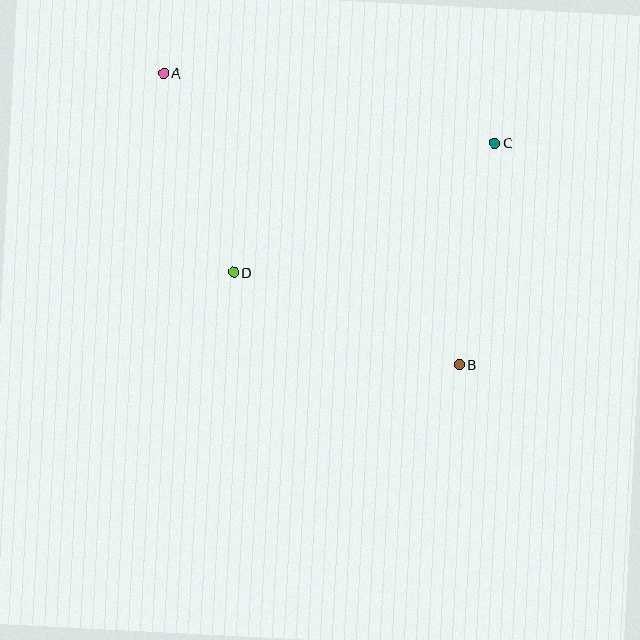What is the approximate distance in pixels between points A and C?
The distance between A and C is approximately 339 pixels.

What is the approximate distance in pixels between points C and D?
The distance between C and D is approximately 292 pixels.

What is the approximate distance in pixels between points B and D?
The distance between B and D is approximately 244 pixels.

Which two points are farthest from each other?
Points A and B are farthest from each other.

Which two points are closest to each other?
Points A and D are closest to each other.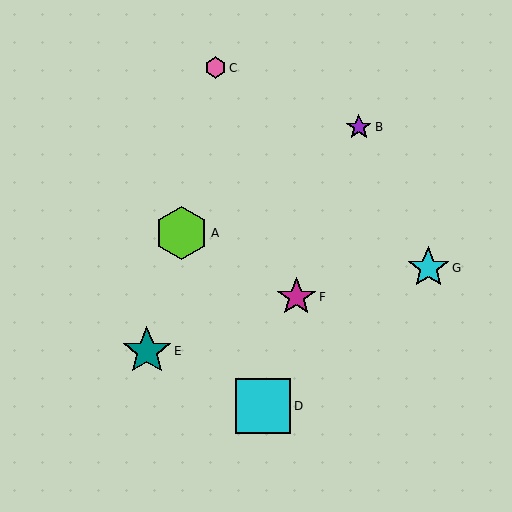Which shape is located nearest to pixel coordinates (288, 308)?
The magenta star (labeled F) at (296, 297) is nearest to that location.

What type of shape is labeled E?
Shape E is a teal star.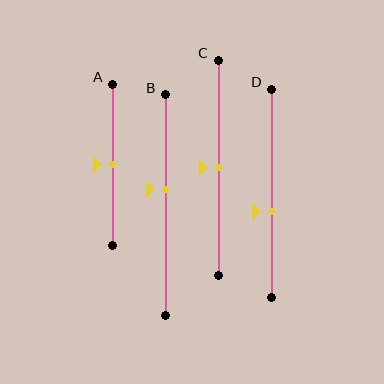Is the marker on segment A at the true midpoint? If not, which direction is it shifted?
Yes, the marker on segment A is at the true midpoint.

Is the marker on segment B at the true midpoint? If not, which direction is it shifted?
No, the marker on segment B is shifted upward by about 7% of the segment length.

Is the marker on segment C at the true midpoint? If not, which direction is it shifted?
Yes, the marker on segment C is at the true midpoint.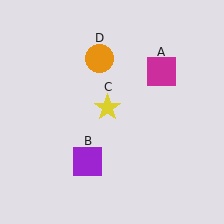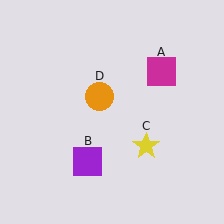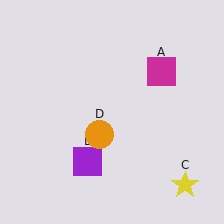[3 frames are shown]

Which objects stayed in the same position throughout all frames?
Magenta square (object A) and purple square (object B) remained stationary.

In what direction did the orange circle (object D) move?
The orange circle (object D) moved down.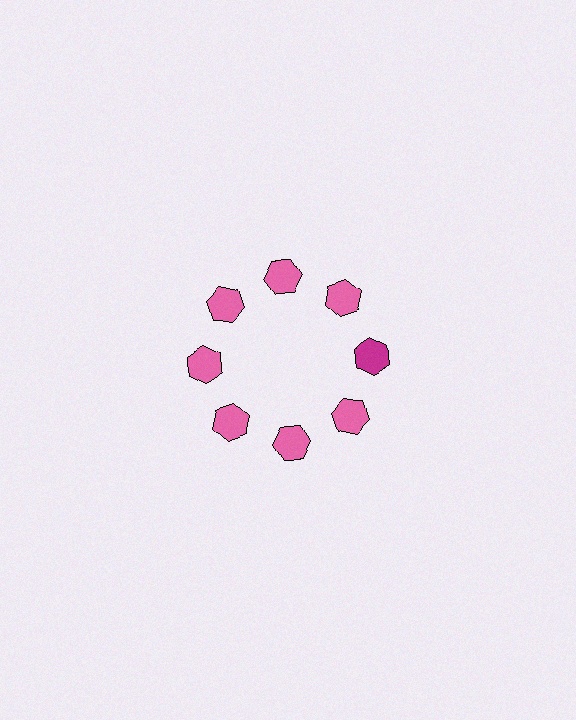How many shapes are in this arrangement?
There are 8 shapes arranged in a ring pattern.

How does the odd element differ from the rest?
It has a different color: magenta instead of pink.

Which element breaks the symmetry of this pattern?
The magenta hexagon at roughly the 3 o'clock position breaks the symmetry. All other shapes are pink hexagons.